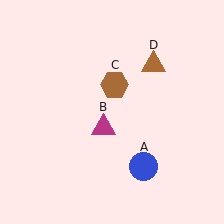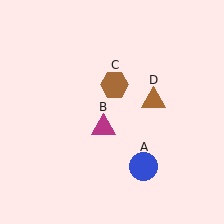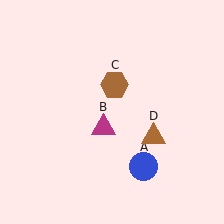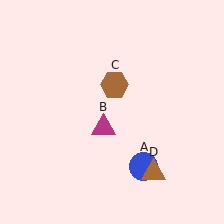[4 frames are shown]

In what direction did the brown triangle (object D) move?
The brown triangle (object D) moved down.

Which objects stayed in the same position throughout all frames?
Blue circle (object A) and magenta triangle (object B) and brown hexagon (object C) remained stationary.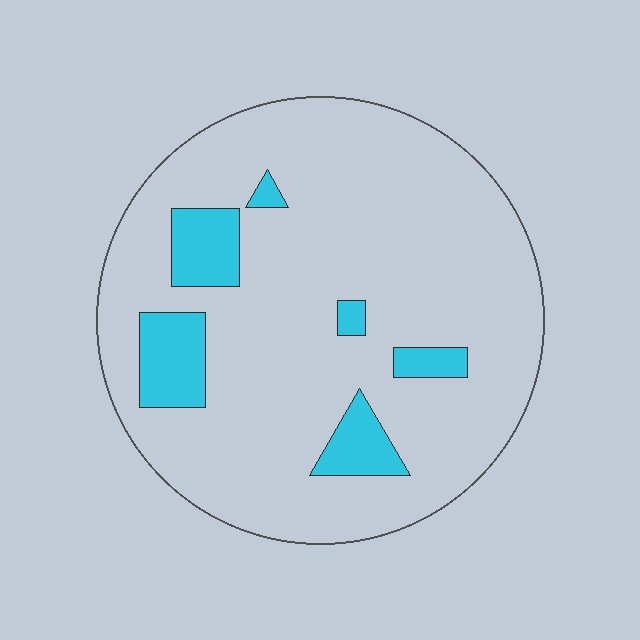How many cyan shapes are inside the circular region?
6.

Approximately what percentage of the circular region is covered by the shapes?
Approximately 15%.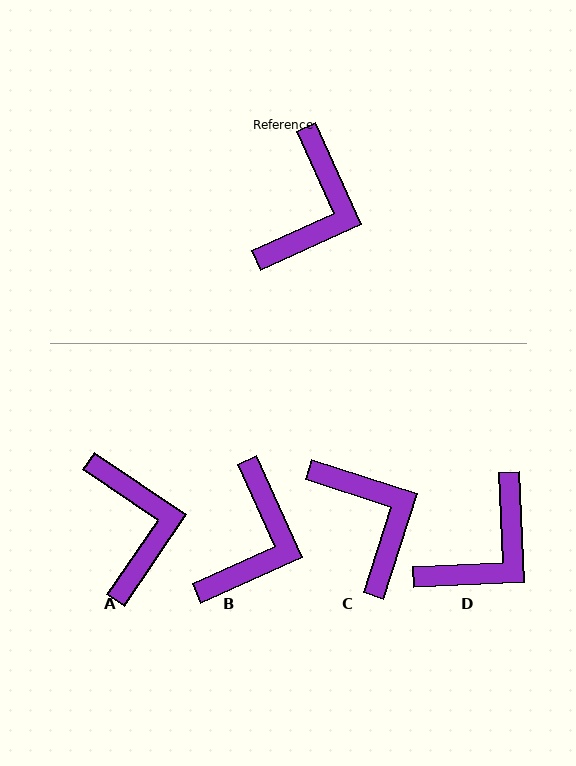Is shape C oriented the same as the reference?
No, it is off by about 48 degrees.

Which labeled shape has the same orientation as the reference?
B.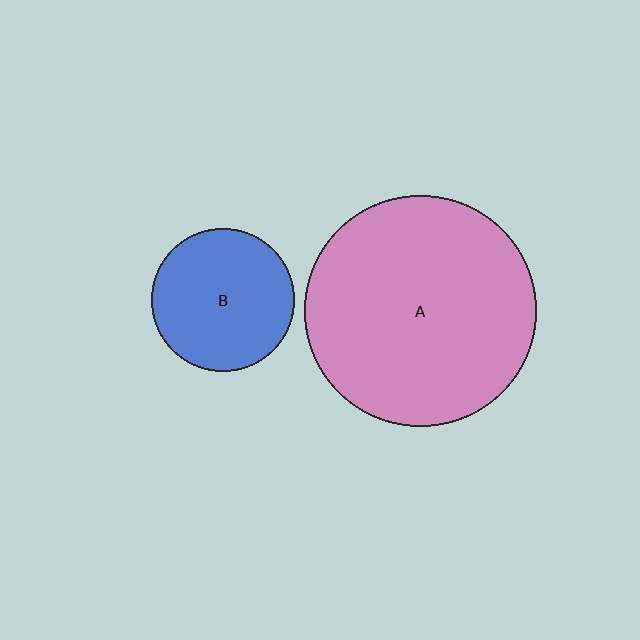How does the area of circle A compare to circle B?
Approximately 2.6 times.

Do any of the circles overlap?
No, none of the circles overlap.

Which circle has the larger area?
Circle A (pink).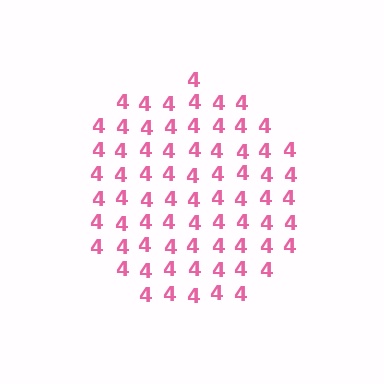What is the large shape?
The large shape is a circle.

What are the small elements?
The small elements are digit 4's.